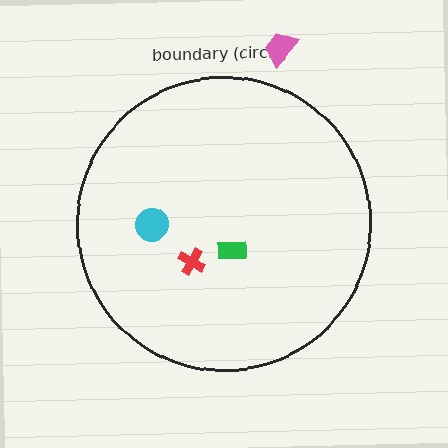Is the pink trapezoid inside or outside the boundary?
Outside.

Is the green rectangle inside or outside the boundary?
Inside.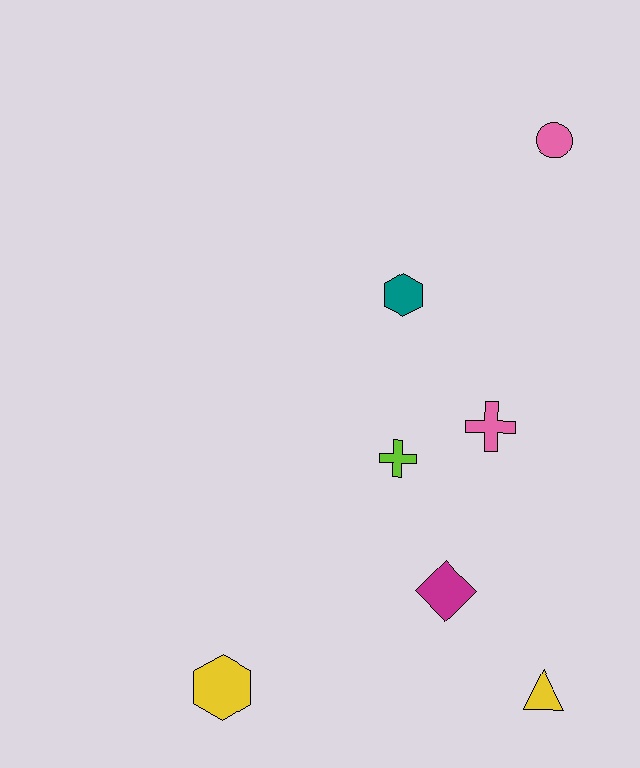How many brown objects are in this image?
There are no brown objects.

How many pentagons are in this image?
There are no pentagons.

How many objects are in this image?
There are 7 objects.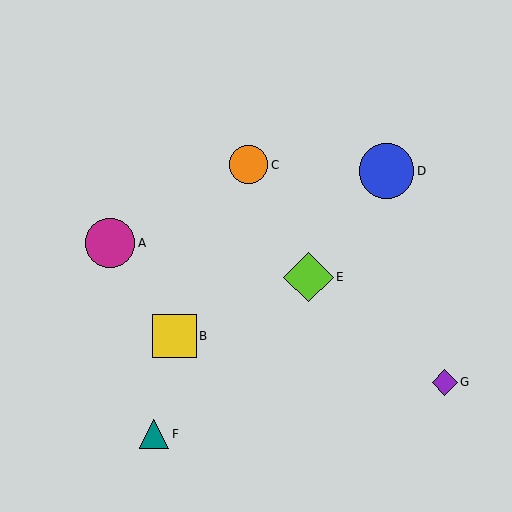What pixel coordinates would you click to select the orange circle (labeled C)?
Click at (249, 165) to select the orange circle C.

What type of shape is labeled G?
Shape G is a purple diamond.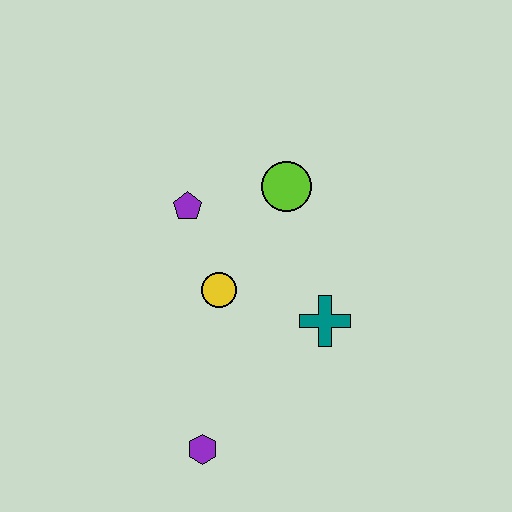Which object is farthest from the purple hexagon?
The lime circle is farthest from the purple hexagon.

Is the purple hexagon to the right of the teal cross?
No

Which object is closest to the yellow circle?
The purple pentagon is closest to the yellow circle.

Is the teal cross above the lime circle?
No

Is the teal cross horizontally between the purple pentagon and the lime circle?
No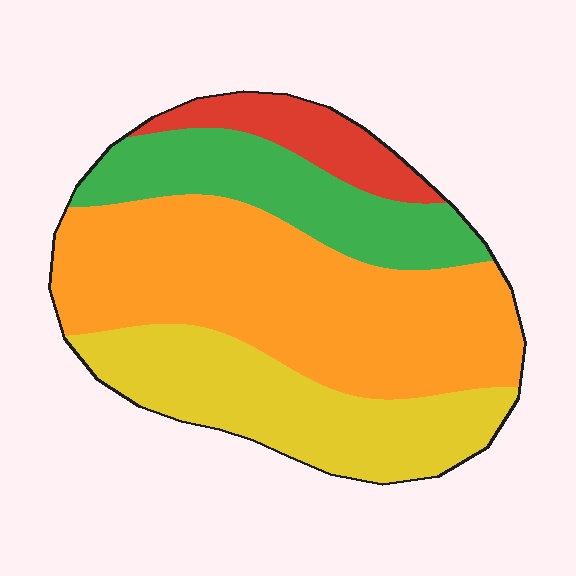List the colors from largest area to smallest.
From largest to smallest: orange, yellow, green, red.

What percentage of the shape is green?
Green covers roughly 20% of the shape.